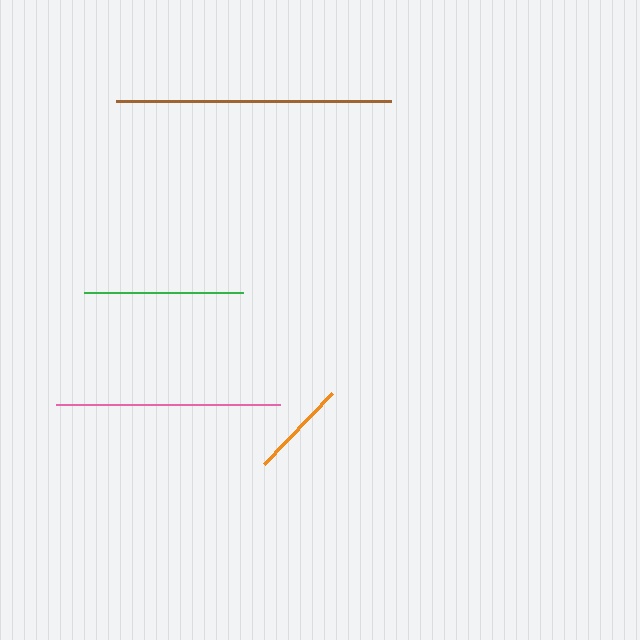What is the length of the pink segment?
The pink segment is approximately 224 pixels long.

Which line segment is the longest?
The brown line is the longest at approximately 275 pixels.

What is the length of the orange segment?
The orange segment is approximately 99 pixels long.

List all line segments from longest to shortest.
From longest to shortest: brown, pink, green, orange.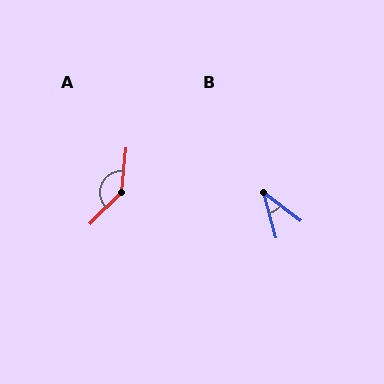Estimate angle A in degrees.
Approximately 141 degrees.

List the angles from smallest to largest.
B (36°), A (141°).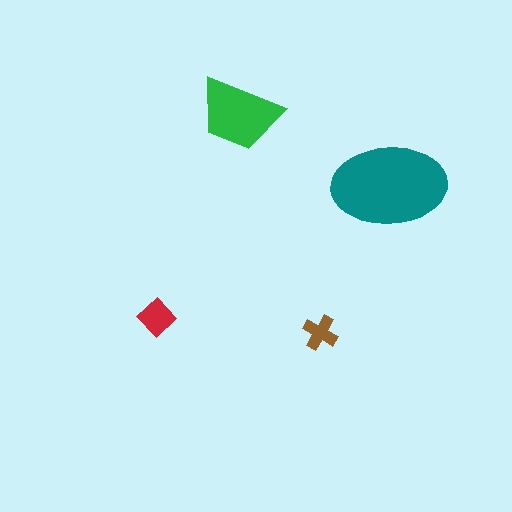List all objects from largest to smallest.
The teal ellipse, the green trapezoid, the red diamond, the brown cross.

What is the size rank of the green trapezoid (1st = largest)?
2nd.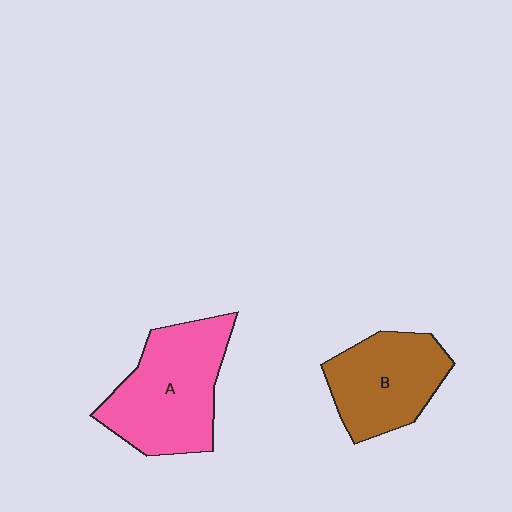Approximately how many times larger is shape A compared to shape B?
Approximately 1.3 times.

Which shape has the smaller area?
Shape B (brown).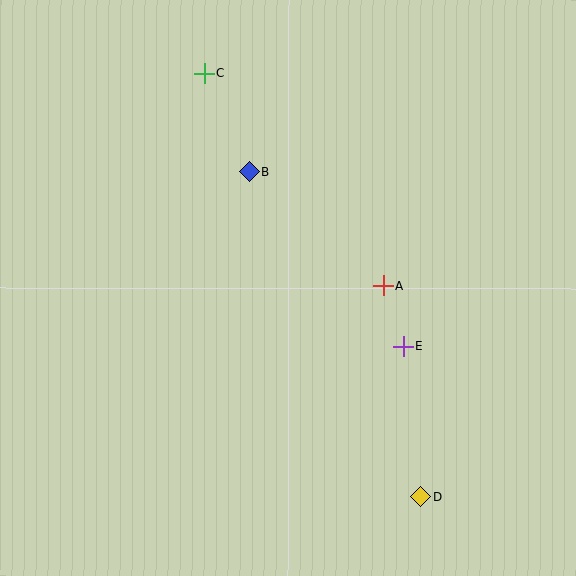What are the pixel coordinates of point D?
Point D is at (420, 497).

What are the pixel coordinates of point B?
Point B is at (249, 172).